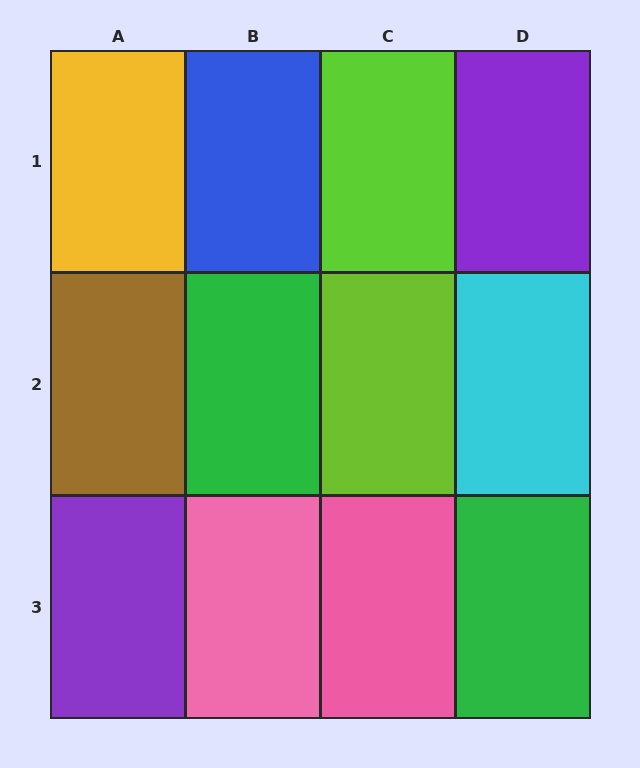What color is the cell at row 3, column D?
Green.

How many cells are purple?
2 cells are purple.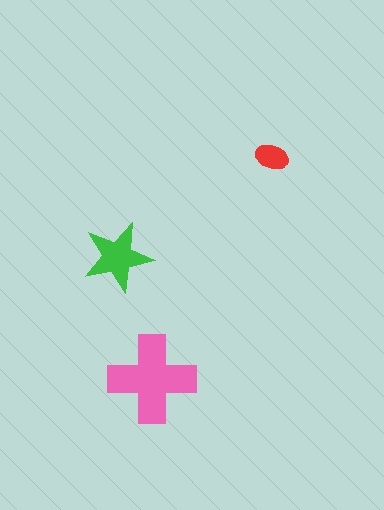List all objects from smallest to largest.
The red ellipse, the green star, the pink cross.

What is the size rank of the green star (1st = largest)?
2nd.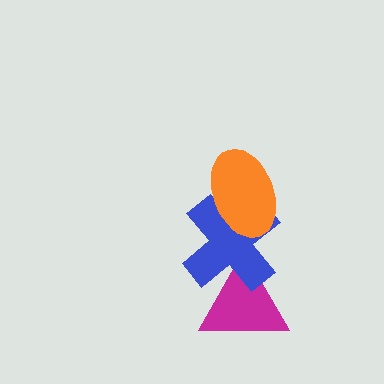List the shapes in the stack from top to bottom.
From top to bottom: the orange ellipse, the blue cross, the magenta triangle.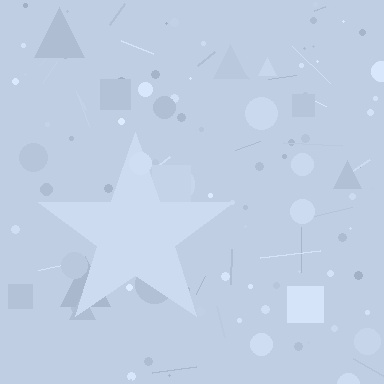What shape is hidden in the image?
A star is hidden in the image.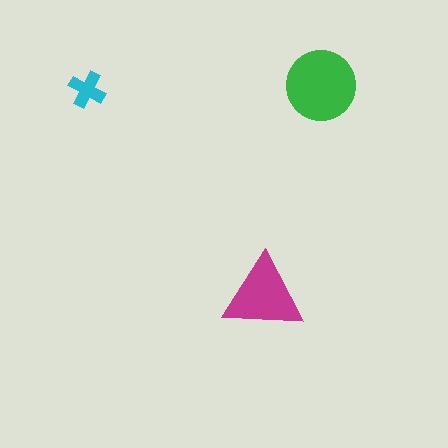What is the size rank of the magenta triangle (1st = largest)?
2nd.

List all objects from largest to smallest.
The green circle, the magenta triangle, the cyan cross.